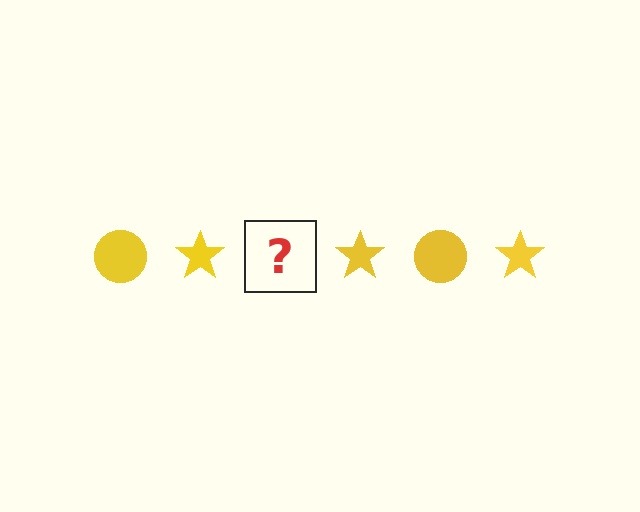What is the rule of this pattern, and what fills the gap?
The rule is that the pattern cycles through circle, star shapes in yellow. The gap should be filled with a yellow circle.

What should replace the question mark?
The question mark should be replaced with a yellow circle.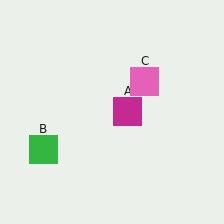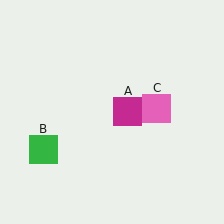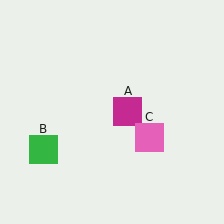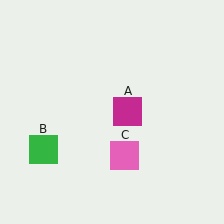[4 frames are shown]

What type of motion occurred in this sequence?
The pink square (object C) rotated clockwise around the center of the scene.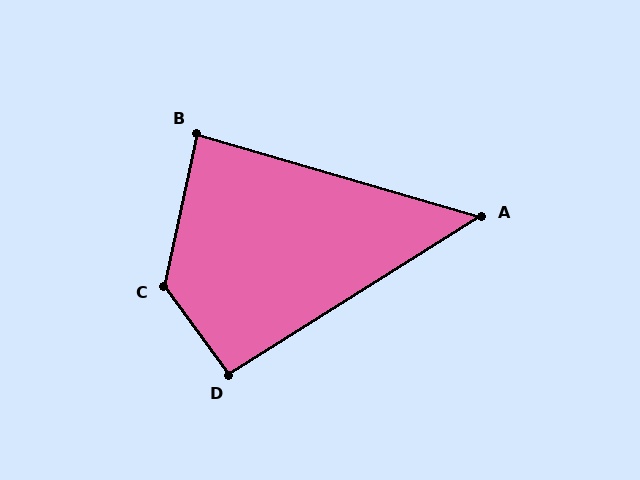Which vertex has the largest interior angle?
C, at approximately 132 degrees.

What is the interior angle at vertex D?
Approximately 94 degrees (approximately right).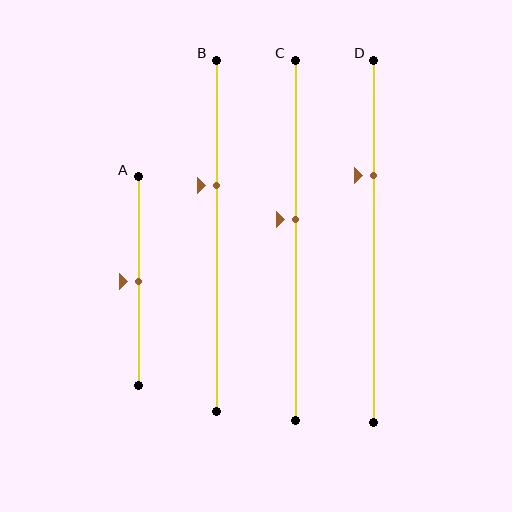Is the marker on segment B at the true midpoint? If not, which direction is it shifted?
No, the marker on segment B is shifted upward by about 14% of the segment length.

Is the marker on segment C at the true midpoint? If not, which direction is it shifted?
No, the marker on segment C is shifted upward by about 6% of the segment length.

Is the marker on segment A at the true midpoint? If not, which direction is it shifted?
Yes, the marker on segment A is at the true midpoint.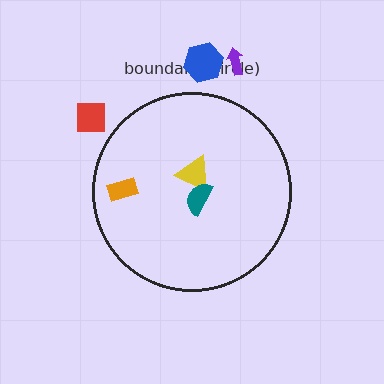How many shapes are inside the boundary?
3 inside, 3 outside.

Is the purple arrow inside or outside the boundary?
Outside.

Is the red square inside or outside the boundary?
Outside.